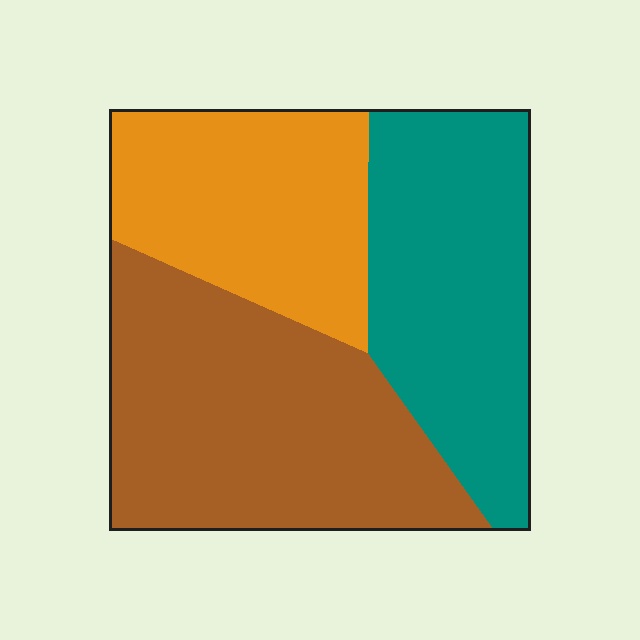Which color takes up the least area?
Orange, at roughly 25%.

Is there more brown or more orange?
Brown.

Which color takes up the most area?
Brown, at roughly 40%.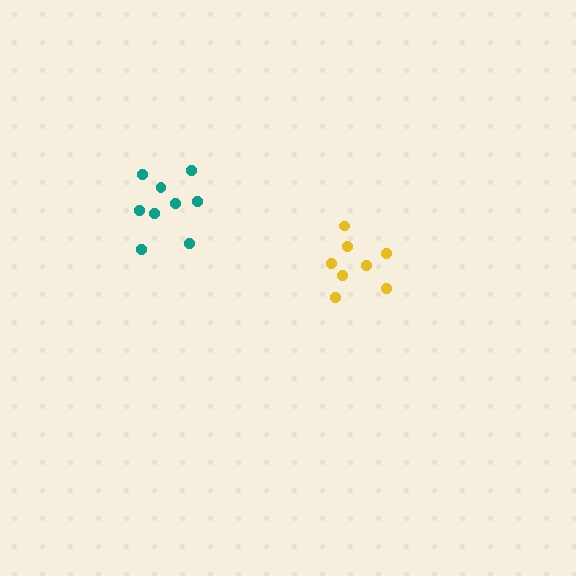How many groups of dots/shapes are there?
There are 2 groups.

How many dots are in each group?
Group 1: 8 dots, Group 2: 9 dots (17 total).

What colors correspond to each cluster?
The clusters are colored: yellow, teal.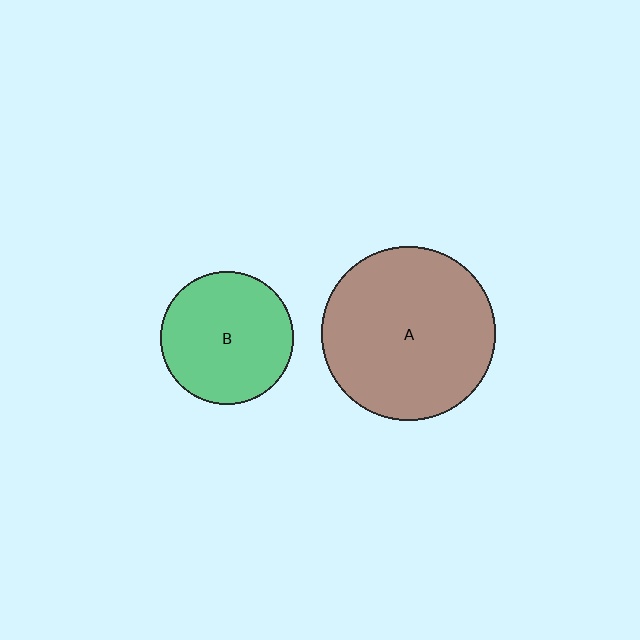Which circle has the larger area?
Circle A (brown).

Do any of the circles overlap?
No, none of the circles overlap.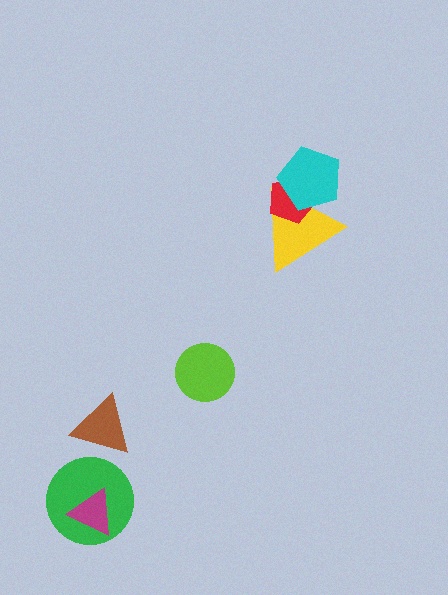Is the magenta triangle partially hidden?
No, no other shape covers it.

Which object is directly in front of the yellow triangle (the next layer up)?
The red pentagon is directly in front of the yellow triangle.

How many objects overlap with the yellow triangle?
2 objects overlap with the yellow triangle.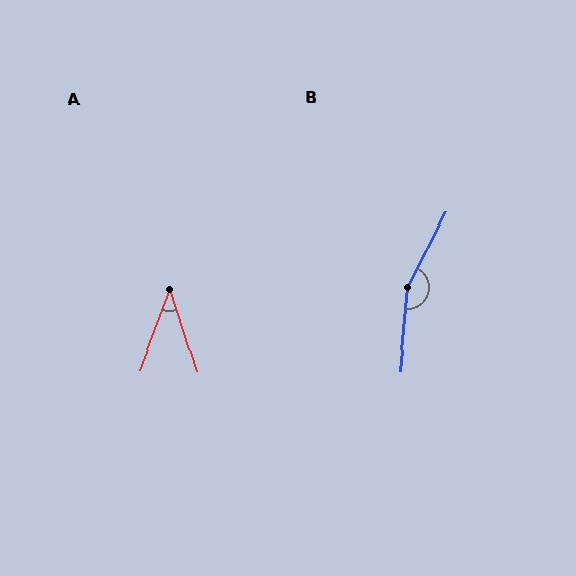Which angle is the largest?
B, at approximately 157 degrees.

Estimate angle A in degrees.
Approximately 39 degrees.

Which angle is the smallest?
A, at approximately 39 degrees.